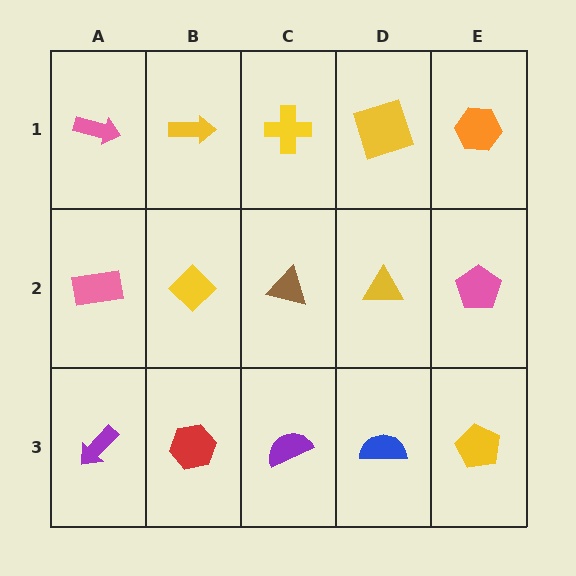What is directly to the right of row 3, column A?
A red hexagon.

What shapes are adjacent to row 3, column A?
A pink rectangle (row 2, column A), a red hexagon (row 3, column B).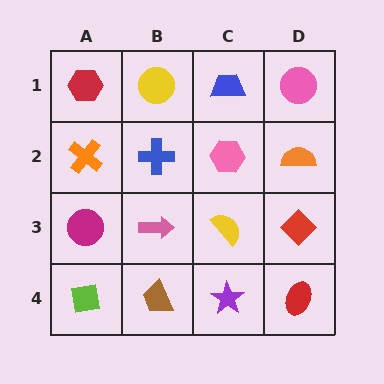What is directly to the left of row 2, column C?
A blue cross.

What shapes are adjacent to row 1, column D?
An orange semicircle (row 2, column D), a blue trapezoid (row 1, column C).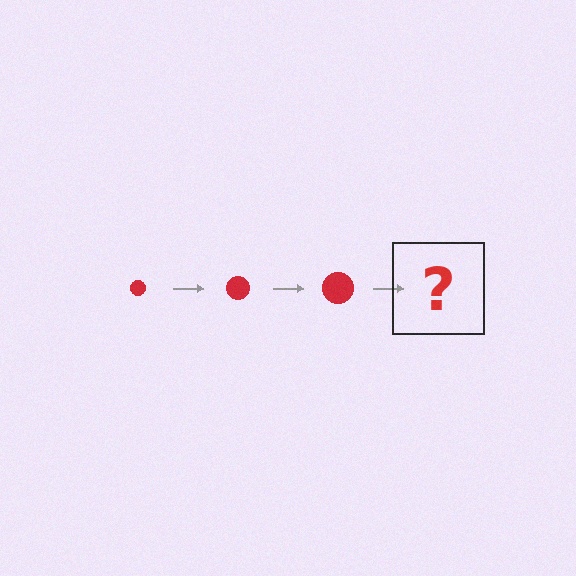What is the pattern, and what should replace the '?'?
The pattern is that the circle gets progressively larger each step. The '?' should be a red circle, larger than the previous one.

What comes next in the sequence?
The next element should be a red circle, larger than the previous one.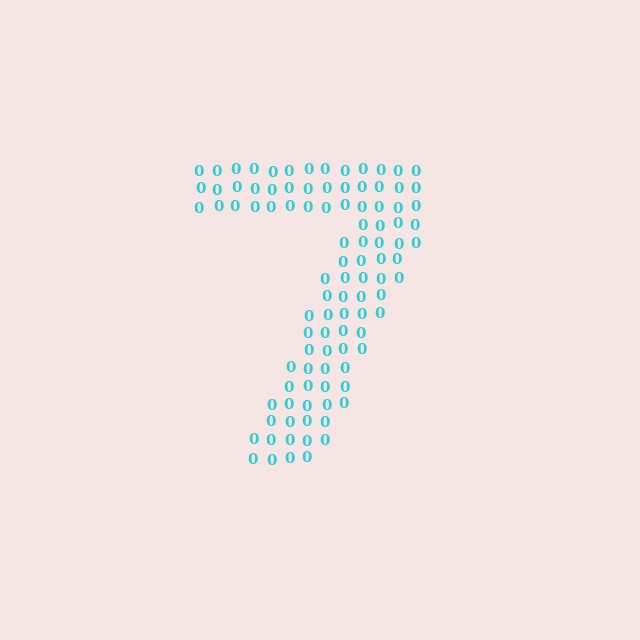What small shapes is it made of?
It is made of small digit 0's.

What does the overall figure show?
The overall figure shows the digit 7.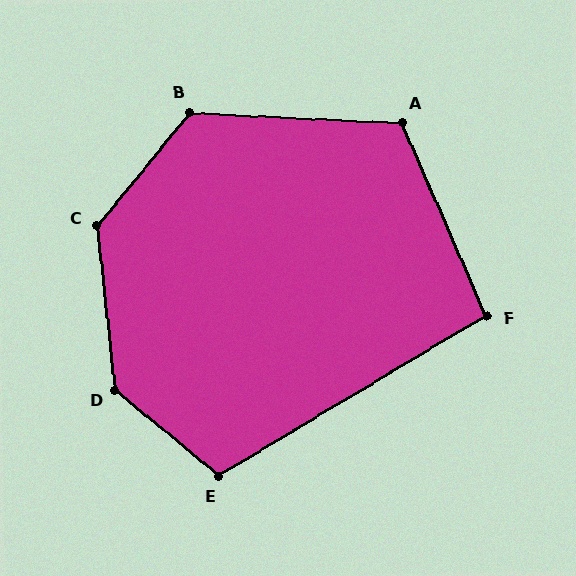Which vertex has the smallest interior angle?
F, at approximately 97 degrees.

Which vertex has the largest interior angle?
D, at approximately 136 degrees.